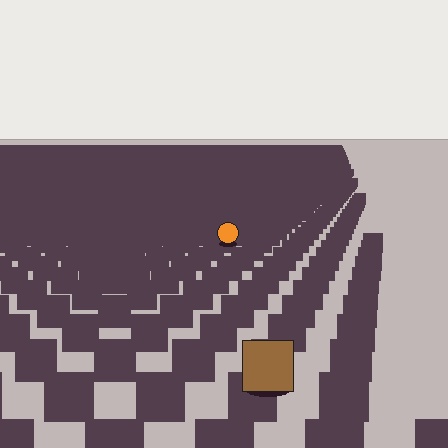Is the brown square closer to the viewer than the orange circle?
Yes. The brown square is closer — you can tell from the texture gradient: the ground texture is coarser near it.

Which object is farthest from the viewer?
The orange circle is farthest from the viewer. It appears smaller and the ground texture around it is denser.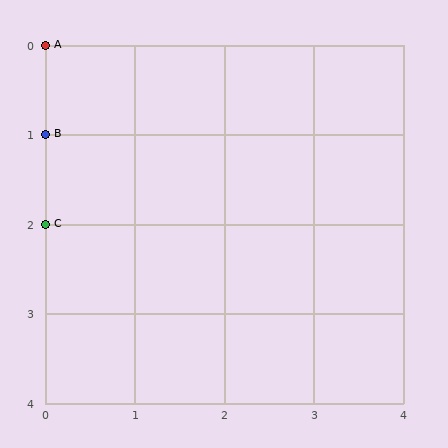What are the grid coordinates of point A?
Point A is at grid coordinates (0, 0).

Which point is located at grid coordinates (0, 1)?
Point B is at (0, 1).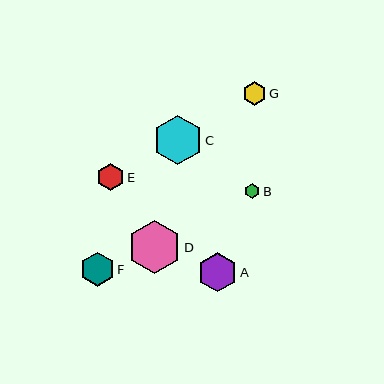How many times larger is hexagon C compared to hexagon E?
Hexagon C is approximately 1.8 times the size of hexagon E.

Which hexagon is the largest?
Hexagon D is the largest with a size of approximately 53 pixels.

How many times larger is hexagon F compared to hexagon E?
Hexagon F is approximately 1.2 times the size of hexagon E.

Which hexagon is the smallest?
Hexagon B is the smallest with a size of approximately 15 pixels.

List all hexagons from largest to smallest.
From largest to smallest: D, C, A, F, E, G, B.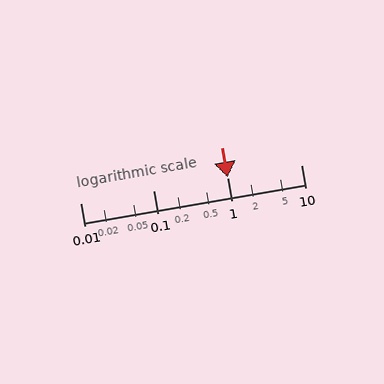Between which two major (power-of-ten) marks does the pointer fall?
The pointer is between 1 and 10.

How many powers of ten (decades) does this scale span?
The scale spans 3 decades, from 0.01 to 10.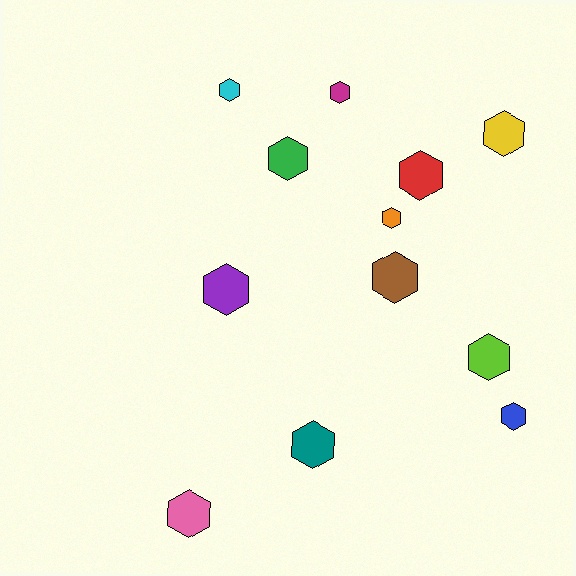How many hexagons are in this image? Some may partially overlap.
There are 12 hexagons.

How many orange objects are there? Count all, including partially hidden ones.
There is 1 orange object.